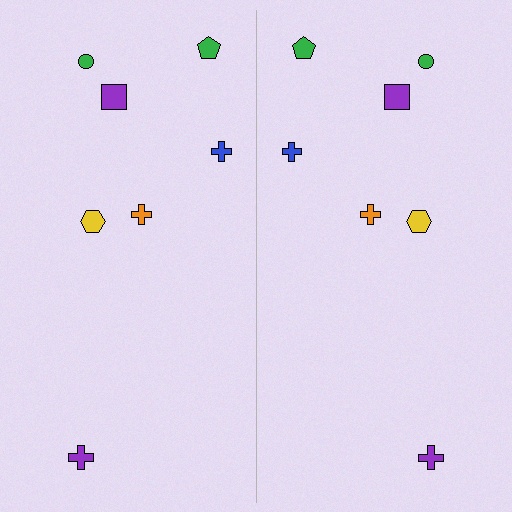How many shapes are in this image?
There are 14 shapes in this image.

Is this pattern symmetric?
Yes, this pattern has bilateral (reflection) symmetry.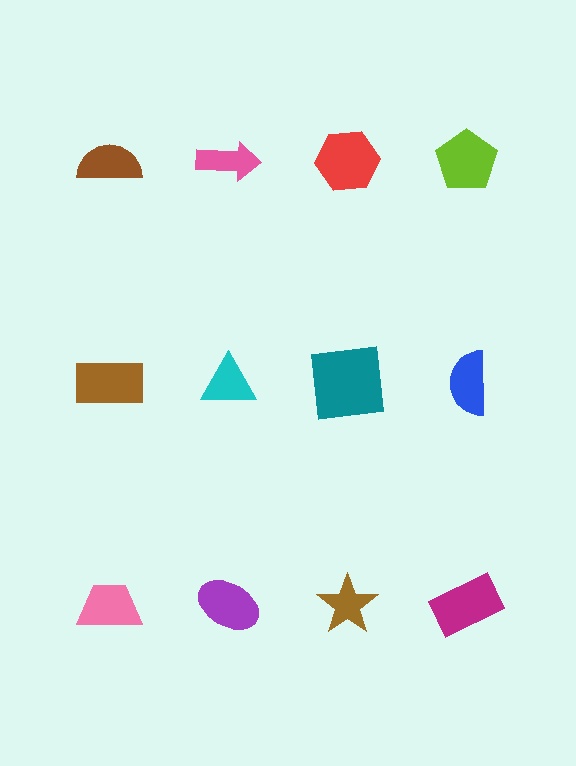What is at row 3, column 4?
A magenta rectangle.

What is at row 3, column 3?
A brown star.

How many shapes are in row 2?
4 shapes.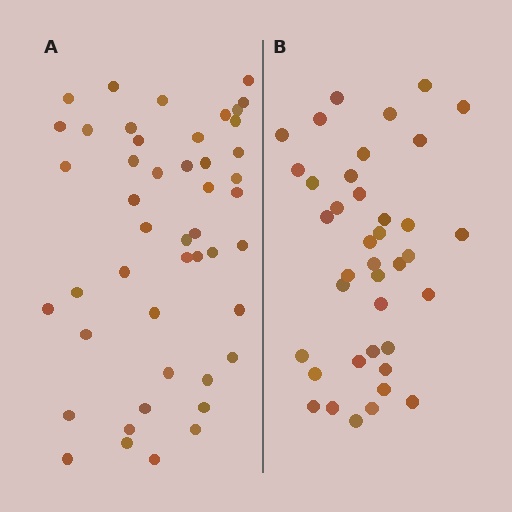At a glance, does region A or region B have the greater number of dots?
Region A (the left region) has more dots.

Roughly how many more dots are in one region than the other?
Region A has roughly 8 or so more dots than region B.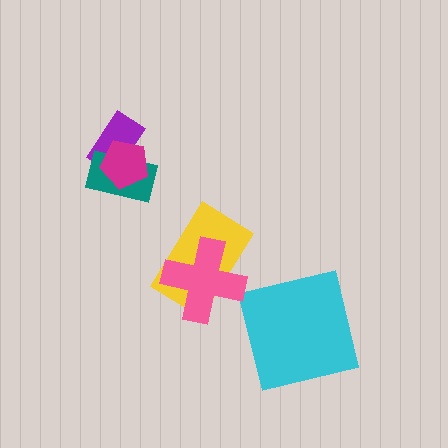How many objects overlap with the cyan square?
0 objects overlap with the cyan square.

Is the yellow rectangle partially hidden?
Yes, it is partially covered by another shape.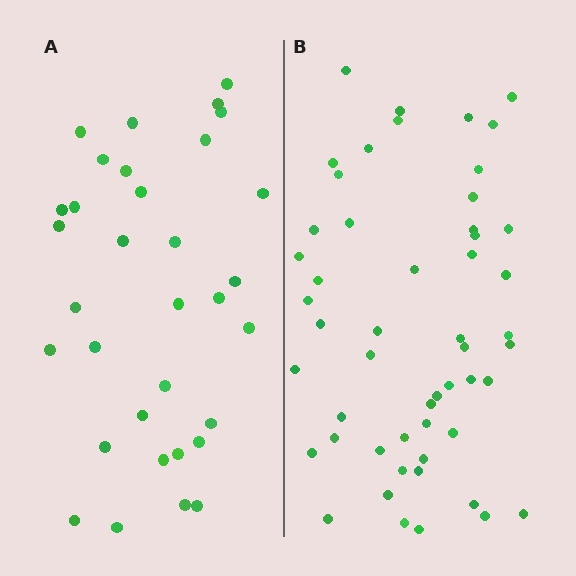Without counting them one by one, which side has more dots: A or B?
Region B (the right region) has more dots.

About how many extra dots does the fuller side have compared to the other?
Region B has approximately 20 more dots than region A.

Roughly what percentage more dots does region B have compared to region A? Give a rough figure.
About 60% more.